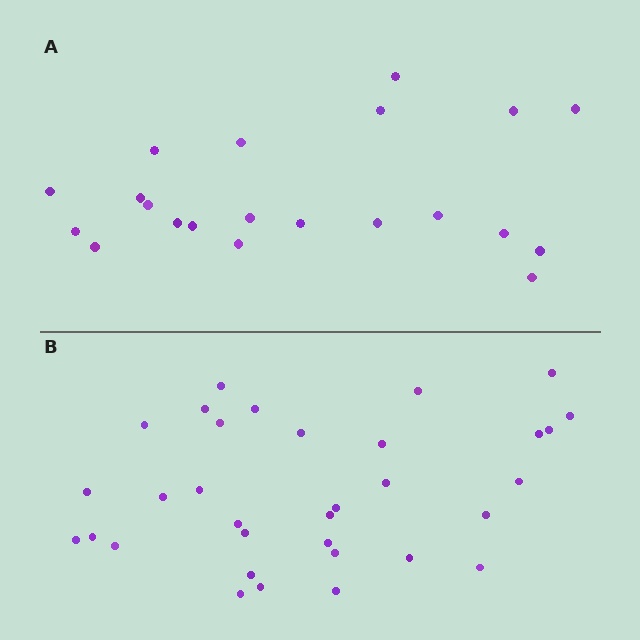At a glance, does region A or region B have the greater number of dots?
Region B (the bottom region) has more dots.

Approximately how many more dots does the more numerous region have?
Region B has roughly 12 or so more dots than region A.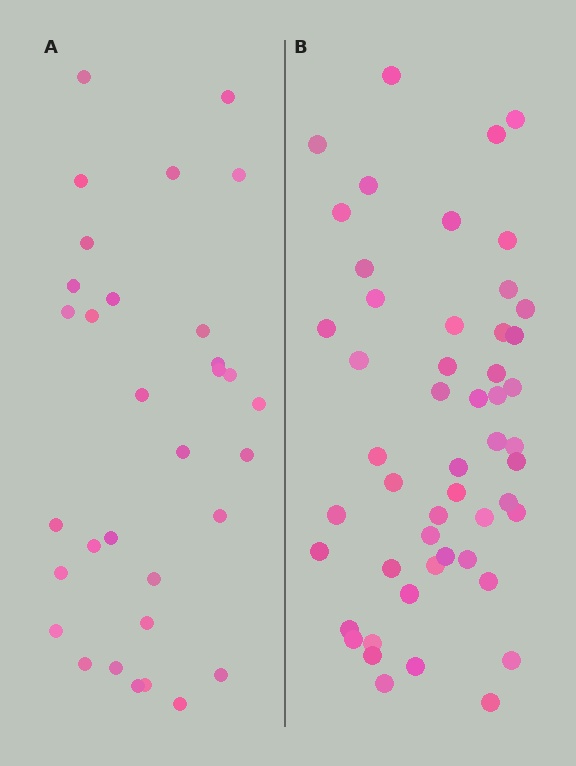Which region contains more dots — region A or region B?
Region B (the right region) has more dots.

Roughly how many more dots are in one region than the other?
Region B has approximately 20 more dots than region A.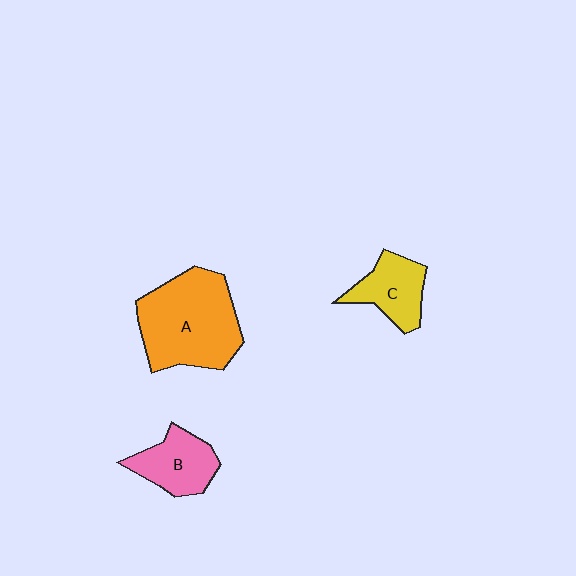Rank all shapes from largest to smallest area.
From largest to smallest: A (orange), B (pink), C (yellow).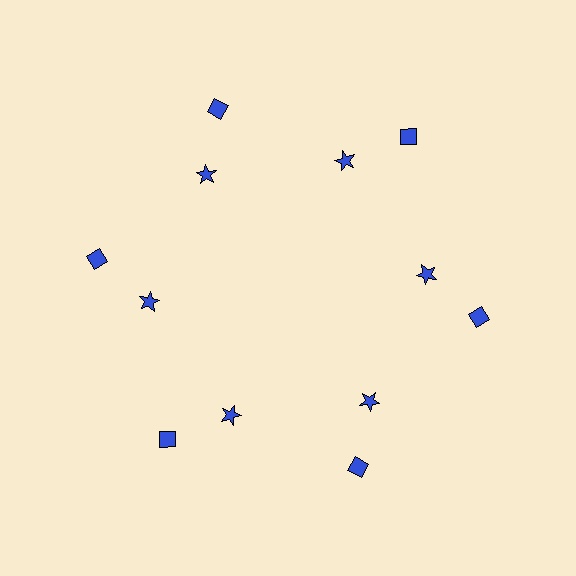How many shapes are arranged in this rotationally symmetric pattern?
There are 12 shapes, arranged in 6 groups of 2.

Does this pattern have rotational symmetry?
Yes, this pattern has 6-fold rotational symmetry. It looks the same after rotating 60 degrees around the center.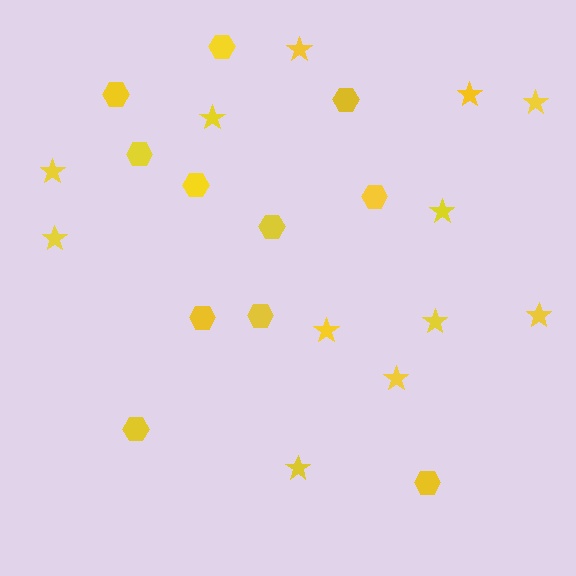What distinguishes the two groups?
There are 2 groups: one group of hexagons (11) and one group of stars (12).